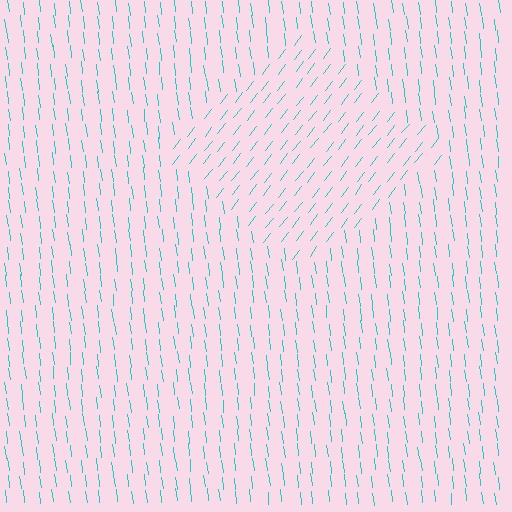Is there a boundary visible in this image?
Yes, there is a texture boundary formed by a change in line orientation.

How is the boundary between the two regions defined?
The boundary is defined purely by a change in line orientation (approximately 45 degrees difference). All lines are the same color and thickness.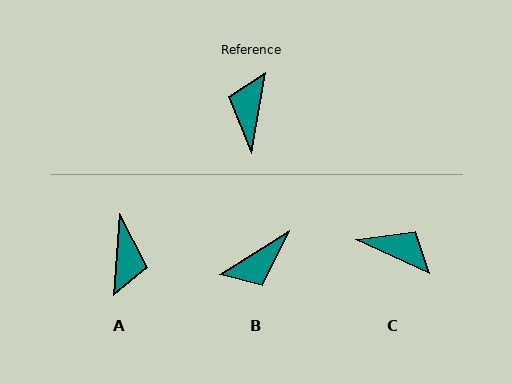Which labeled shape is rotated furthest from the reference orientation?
A, about 175 degrees away.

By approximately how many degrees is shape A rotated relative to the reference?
Approximately 175 degrees clockwise.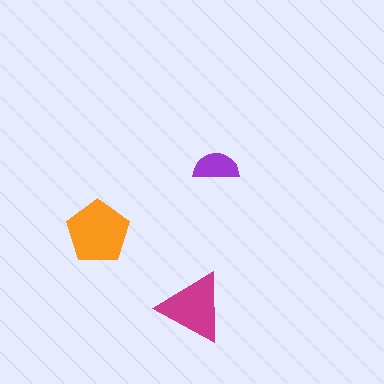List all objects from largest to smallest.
The orange pentagon, the magenta triangle, the purple semicircle.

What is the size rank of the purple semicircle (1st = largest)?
3rd.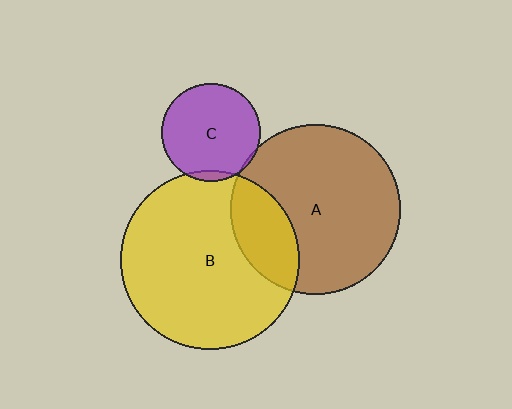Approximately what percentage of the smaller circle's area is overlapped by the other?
Approximately 5%.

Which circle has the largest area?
Circle B (yellow).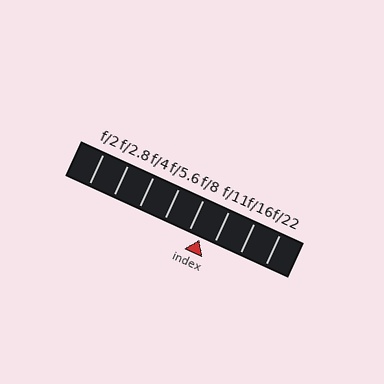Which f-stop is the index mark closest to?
The index mark is closest to f/8.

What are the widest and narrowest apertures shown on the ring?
The widest aperture shown is f/2 and the narrowest is f/22.